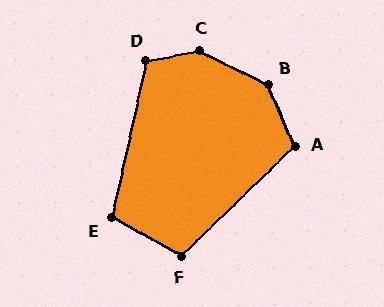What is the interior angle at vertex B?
Approximately 139 degrees (obtuse).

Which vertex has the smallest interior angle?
E, at approximately 106 degrees.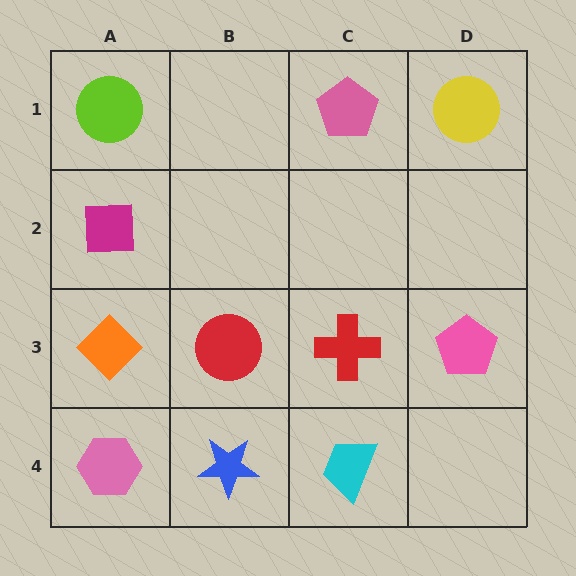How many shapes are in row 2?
1 shape.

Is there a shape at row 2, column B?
No, that cell is empty.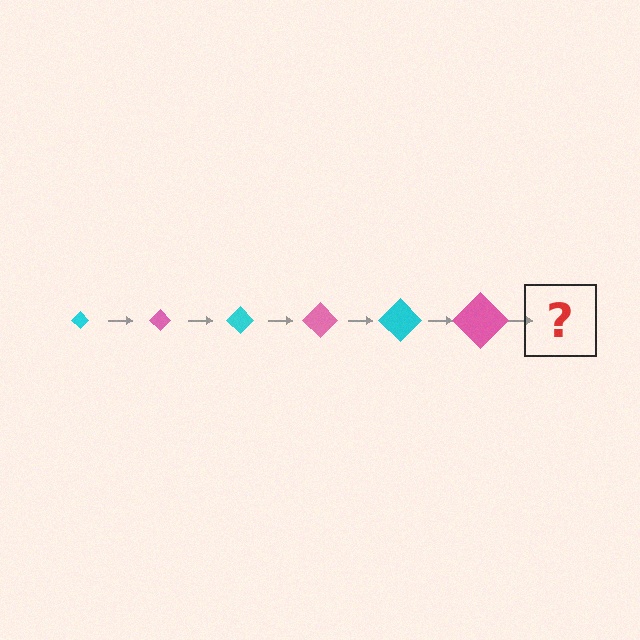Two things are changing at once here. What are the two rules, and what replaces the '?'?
The two rules are that the diamond grows larger each step and the color cycles through cyan and pink. The '?' should be a cyan diamond, larger than the previous one.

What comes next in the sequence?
The next element should be a cyan diamond, larger than the previous one.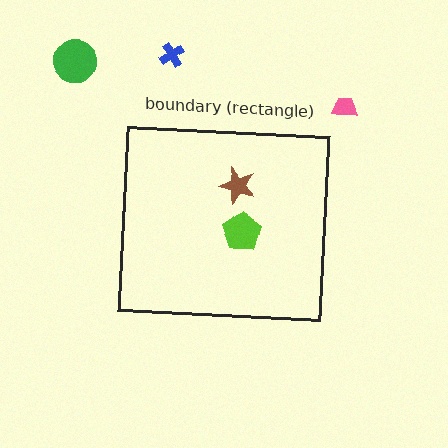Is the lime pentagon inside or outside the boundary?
Inside.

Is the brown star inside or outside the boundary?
Inside.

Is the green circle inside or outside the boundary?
Outside.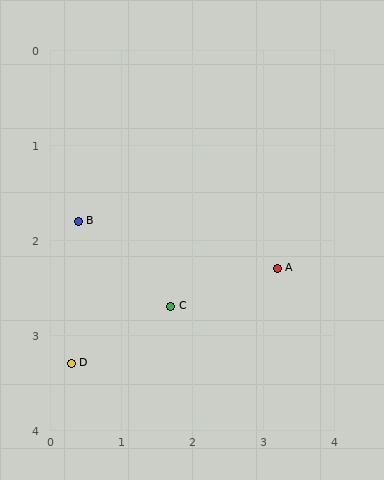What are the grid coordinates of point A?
Point A is at approximately (3.2, 2.3).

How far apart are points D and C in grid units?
Points D and C are about 1.5 grid units apart.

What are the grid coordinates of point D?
Point D is at approximately (0.3, 3.3).